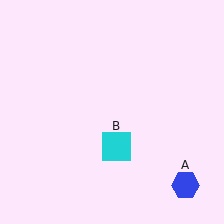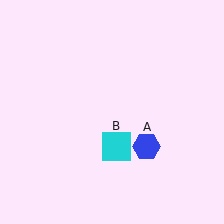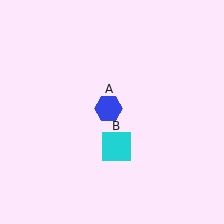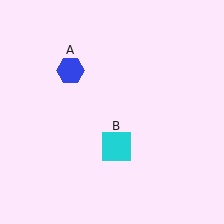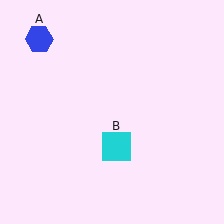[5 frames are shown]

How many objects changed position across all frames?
1 object changed position: blue hexagon (object A).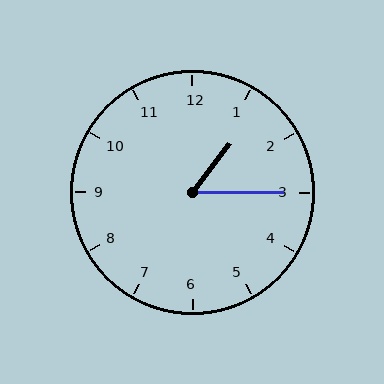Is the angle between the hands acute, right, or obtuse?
It is acute.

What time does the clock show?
1:15.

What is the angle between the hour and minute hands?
Approximately 52 degrees.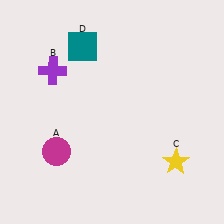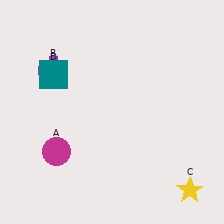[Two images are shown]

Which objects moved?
The objects that moved are: the yellow star (C), the teal square (D).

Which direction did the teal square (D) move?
The teal square (D) moved left.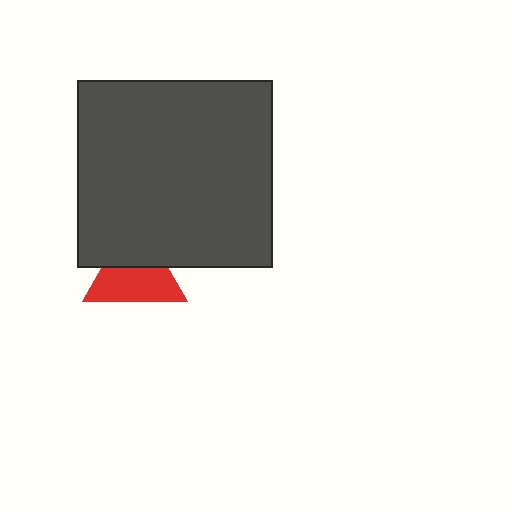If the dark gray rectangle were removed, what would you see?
You would see the complete red triangle.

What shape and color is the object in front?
The object in front is a dark gray rectangle.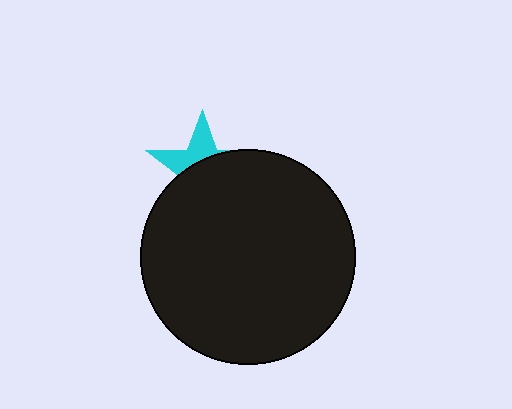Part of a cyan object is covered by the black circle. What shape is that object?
It is a star.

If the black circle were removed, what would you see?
You would see the complete cyan star.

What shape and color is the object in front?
The object in front is a black circle.